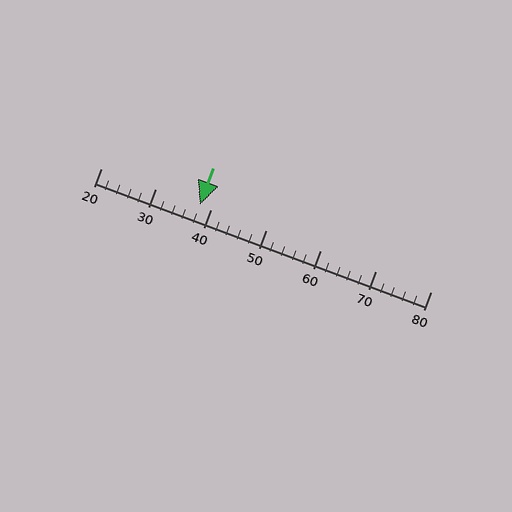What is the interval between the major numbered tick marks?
The major tick marks are spaced 10 units apart.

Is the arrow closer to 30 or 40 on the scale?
The arrow is closer to 40.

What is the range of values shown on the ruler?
The ruler shows values from 20 to 80.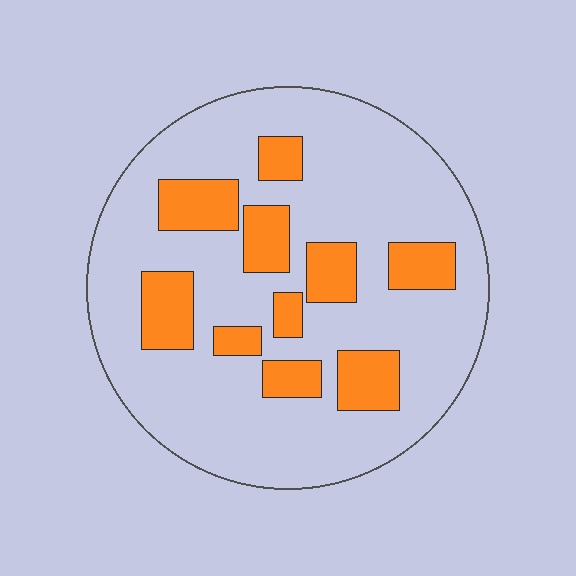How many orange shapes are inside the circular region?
10.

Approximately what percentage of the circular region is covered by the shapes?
Approximately 25%.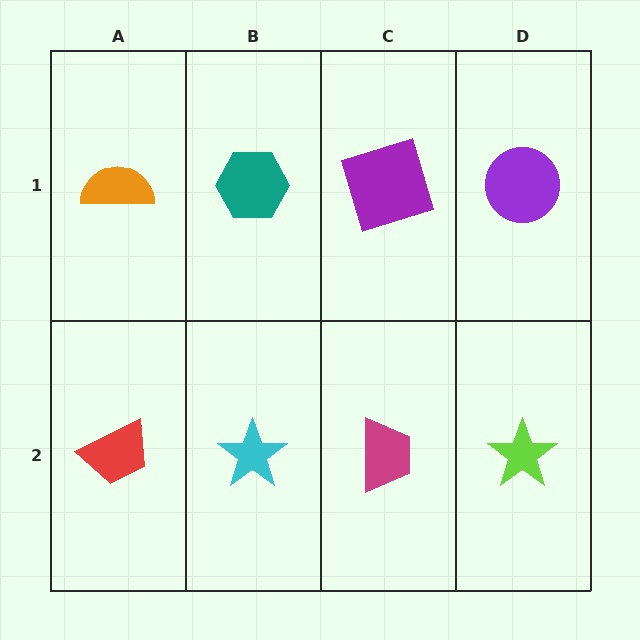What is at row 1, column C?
A purple square.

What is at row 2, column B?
A cyan star.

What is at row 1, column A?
An orange semicircle.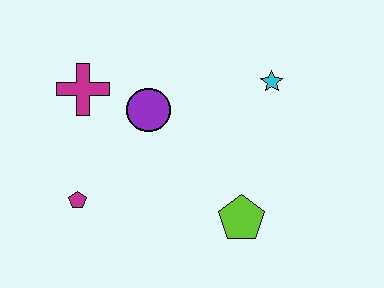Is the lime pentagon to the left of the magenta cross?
No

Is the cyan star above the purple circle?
Yes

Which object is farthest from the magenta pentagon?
The cyan star is farthest from the magenta pentagon.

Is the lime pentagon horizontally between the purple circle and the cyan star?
Yes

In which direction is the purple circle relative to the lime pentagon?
The purple circle is above the lime pentagon.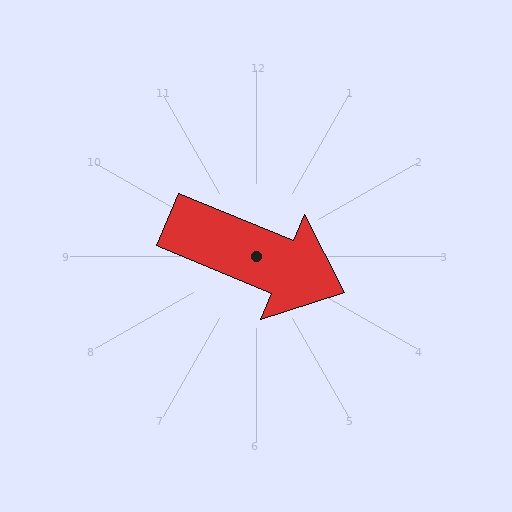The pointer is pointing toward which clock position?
Roughly 4 o'clock.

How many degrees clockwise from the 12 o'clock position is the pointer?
Approximately 112 degrees.